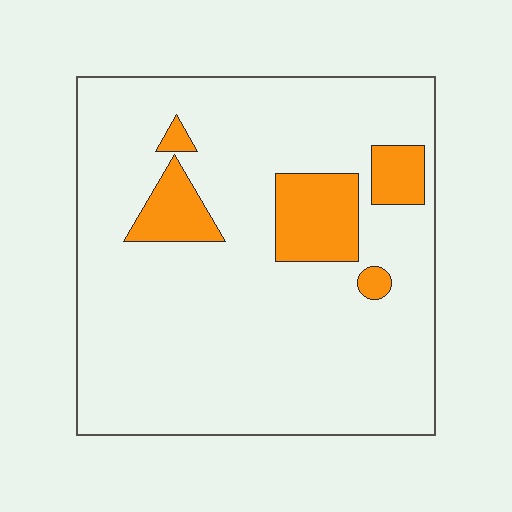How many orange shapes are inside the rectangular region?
5.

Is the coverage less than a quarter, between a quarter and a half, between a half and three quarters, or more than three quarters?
Less than a quarter.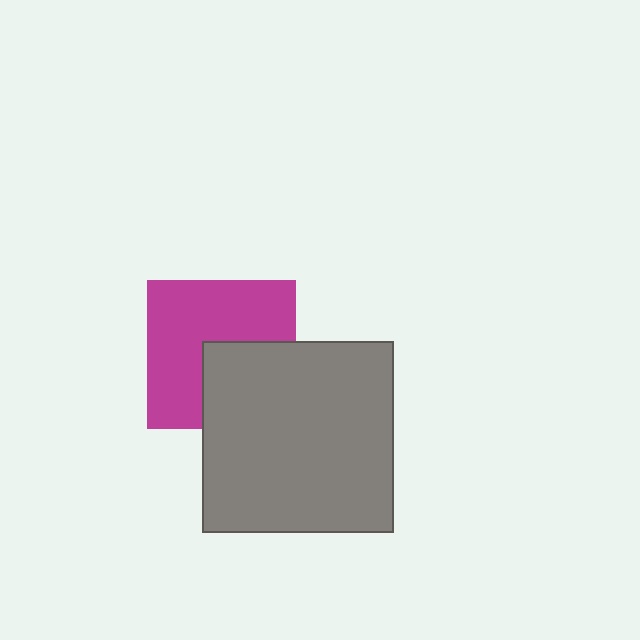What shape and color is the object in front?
The object in front is a gray square.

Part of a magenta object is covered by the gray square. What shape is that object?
It is a square.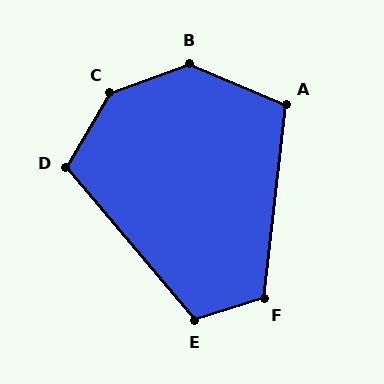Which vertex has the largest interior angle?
C, at approximately 141 degrees.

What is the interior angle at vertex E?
Approximately 112 degrees (obtuse).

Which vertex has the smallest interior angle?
A, at approximately 107 degrees.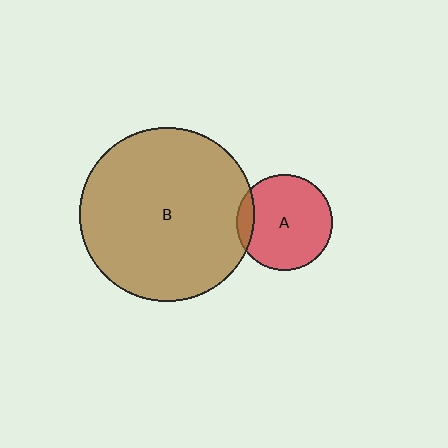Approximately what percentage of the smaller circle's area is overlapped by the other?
Approximately 10%.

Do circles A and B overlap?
Yes.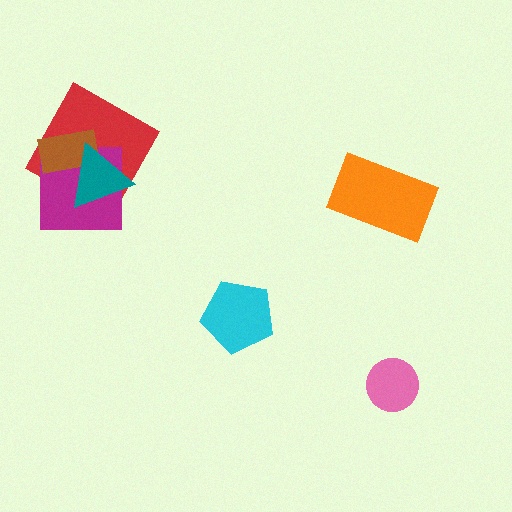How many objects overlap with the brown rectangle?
3 objects overlap with the brown rectangle.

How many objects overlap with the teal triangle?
3 objects overlap with the teal triangle.